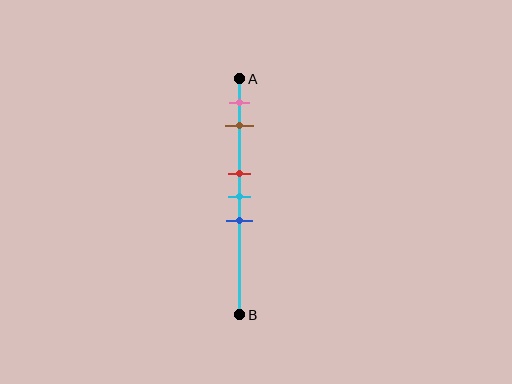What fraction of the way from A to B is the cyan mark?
The cyan mark is approximately 50% (0.5) of the way from A to B.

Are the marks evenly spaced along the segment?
No, the marks are not evenly spaced.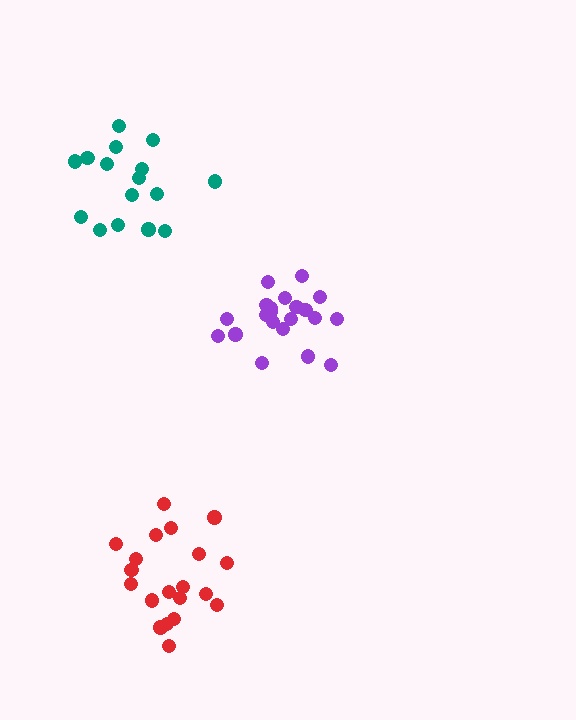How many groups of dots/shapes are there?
There are 3 groups.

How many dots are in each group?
Group 1: 21 dots, Group 2: 20 dots, Group 3: 16 dots (57 total).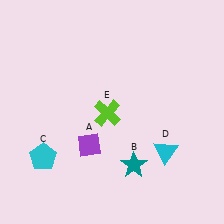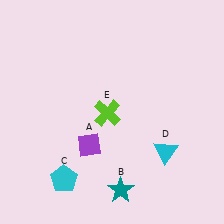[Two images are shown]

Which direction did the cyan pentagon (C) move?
The cyan pentagon (C) moved down.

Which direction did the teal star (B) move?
The teal star (B) moved down.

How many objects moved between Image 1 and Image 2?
2 objects moved between the two images.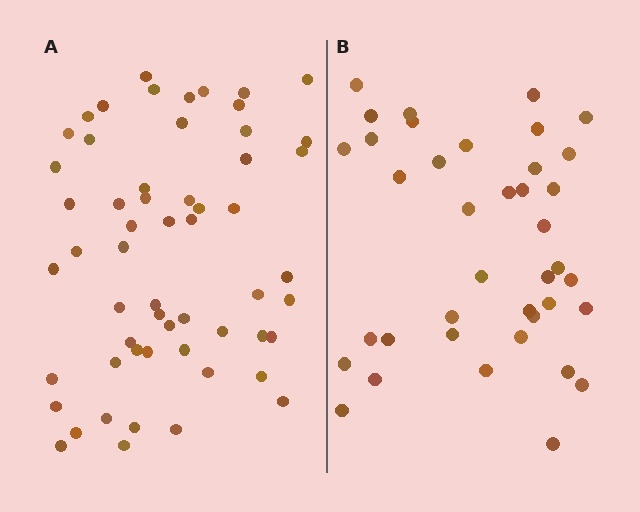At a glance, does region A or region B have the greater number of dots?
Region A (the left region) has more dots.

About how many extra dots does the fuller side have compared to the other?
Region A has approximately 20 more dots than region B.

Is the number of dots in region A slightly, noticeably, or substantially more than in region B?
Region A has substantially more. The ratio is roughly 1.5 to 1.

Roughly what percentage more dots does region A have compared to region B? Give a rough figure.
About 45% more.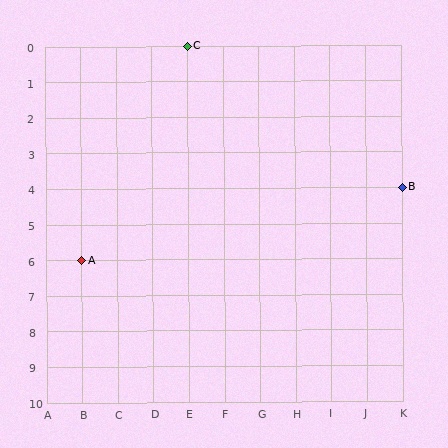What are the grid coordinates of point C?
Point C is at grid coordinates (E, 0).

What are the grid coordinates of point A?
Point A is at grid coordinates (B, 6).